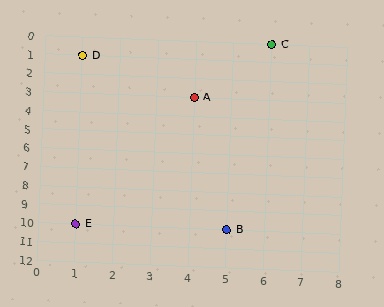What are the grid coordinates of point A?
Point A is at grid coordinates (4, 3).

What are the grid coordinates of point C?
Point C is at grid coordinates (6, 0).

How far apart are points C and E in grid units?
Points C and E are 5 columns and 10 rows apart (about 11.2 grid units diagonally).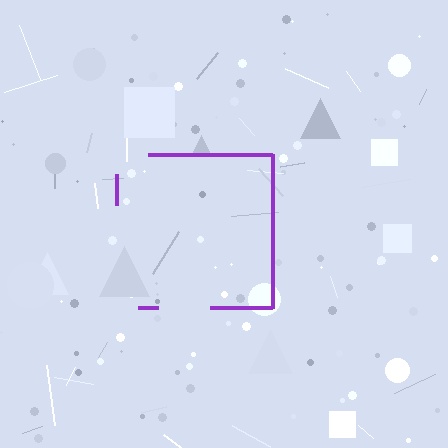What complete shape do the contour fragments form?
The contour fragments form a square.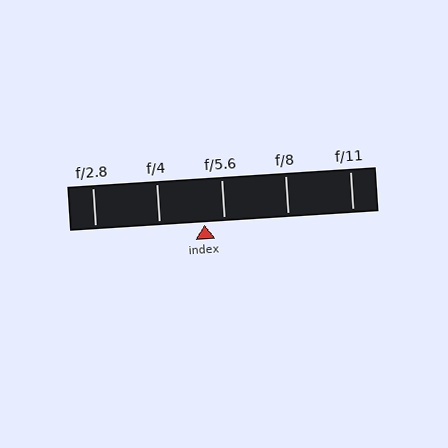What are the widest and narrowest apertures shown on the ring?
The widest aperture shown is f/2.8 and the narrowest is f/11.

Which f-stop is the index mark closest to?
The index mark is closest to f/5.6.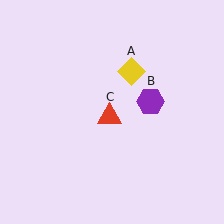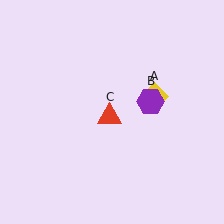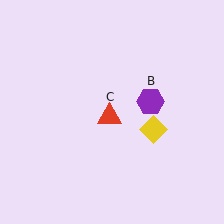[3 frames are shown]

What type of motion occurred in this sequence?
The yellow diamond (object A) rotated clockwise around the center of the scene.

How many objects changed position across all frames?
1 object changed position: yellow diamond (object A).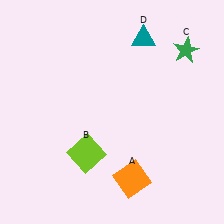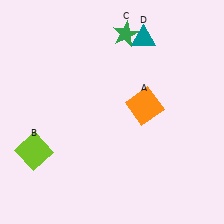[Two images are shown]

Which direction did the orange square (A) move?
The orange square (A) moved up.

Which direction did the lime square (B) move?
The lime square (B) moved left.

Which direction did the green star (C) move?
The green star (C) moved left.